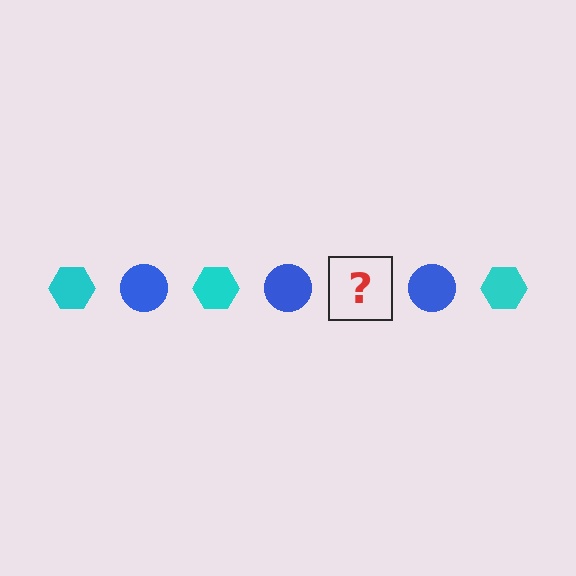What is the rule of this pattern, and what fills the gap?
The rule is that the pattern alternates between cyan hexagon and blue circle. The gap should be filled with a cyan hexagon.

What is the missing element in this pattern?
The missing element is a cyan hexagon.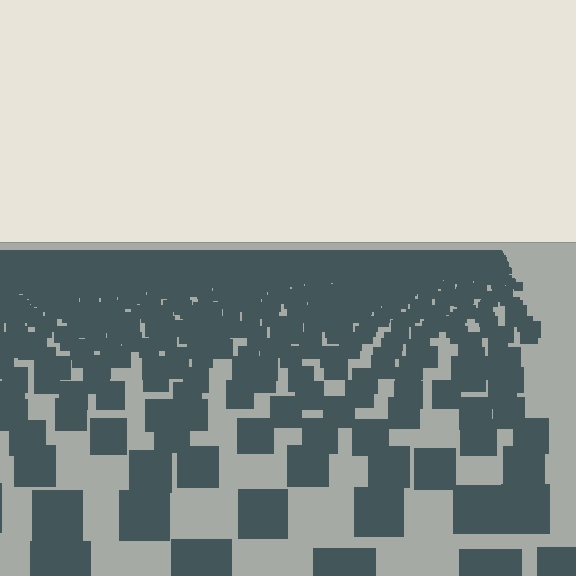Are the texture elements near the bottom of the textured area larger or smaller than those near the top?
Larger. Near the bottom, elements are closer to the viewer and appear at a bigger on-screen size.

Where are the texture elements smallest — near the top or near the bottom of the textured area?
Near the top.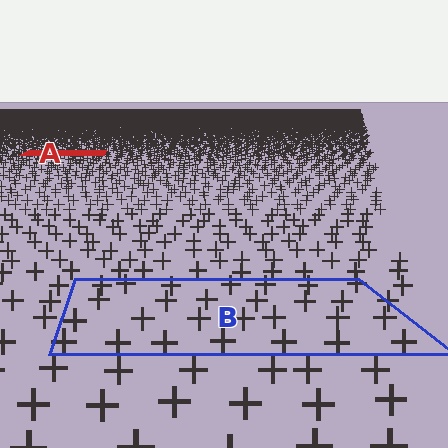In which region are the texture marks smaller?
The texture marks are smaller in region A, because it is farther away.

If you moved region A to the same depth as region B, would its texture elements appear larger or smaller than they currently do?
They would appear larger. At a closer depth, the same texture elements are projected at a bigger on-screen size.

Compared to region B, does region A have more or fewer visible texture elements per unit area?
Region A has more texture elements per unit area — they are packed more densely because it is farther away.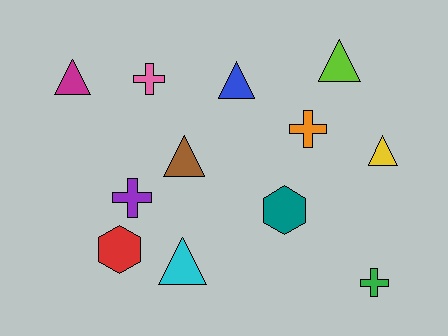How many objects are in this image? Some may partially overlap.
There are 12 objects.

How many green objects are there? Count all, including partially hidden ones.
There is 1 green object.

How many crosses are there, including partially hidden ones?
There are 4 crosses.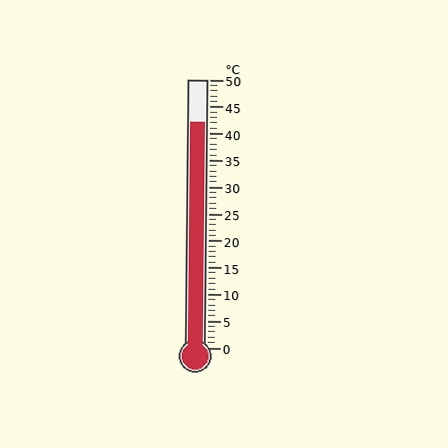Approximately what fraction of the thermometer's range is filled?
The thermometer is filled to approximately 85% of its range.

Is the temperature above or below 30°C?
The temperature is above 30°C.